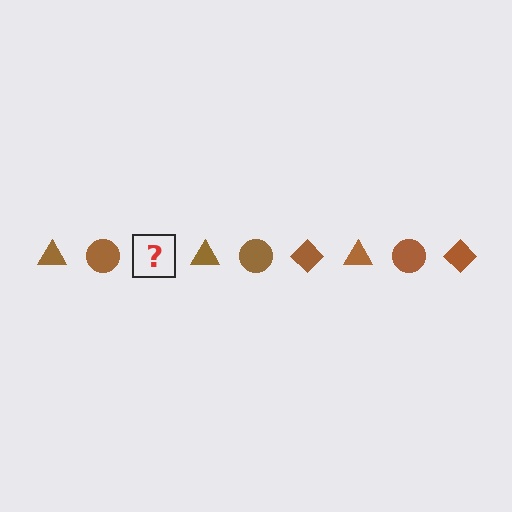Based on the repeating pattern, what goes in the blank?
The blank should be a brown diamond.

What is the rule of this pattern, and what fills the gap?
The rule is that the pattern cycles through triangle, circle, diamond shapes in brown. The gap should be filled with a brown diamond.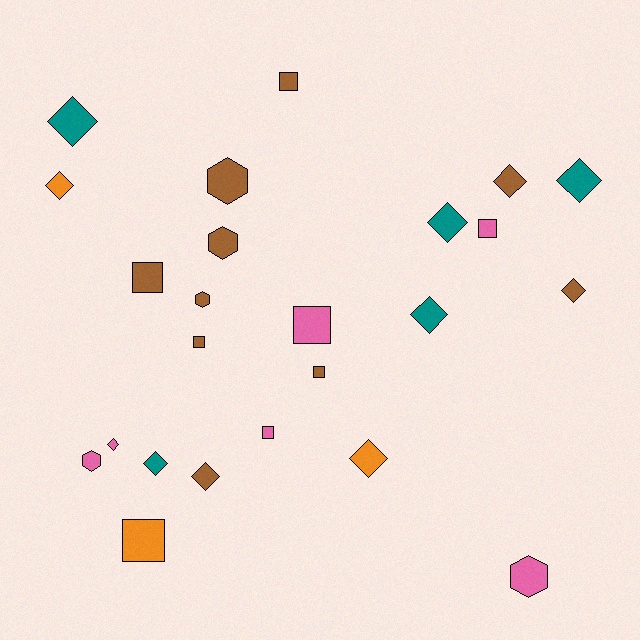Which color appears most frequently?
Brown, with 10 objects.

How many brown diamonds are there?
There are 3 brown diamonds.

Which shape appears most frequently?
Diamond, with 11 objects.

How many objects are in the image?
There are 24 objects.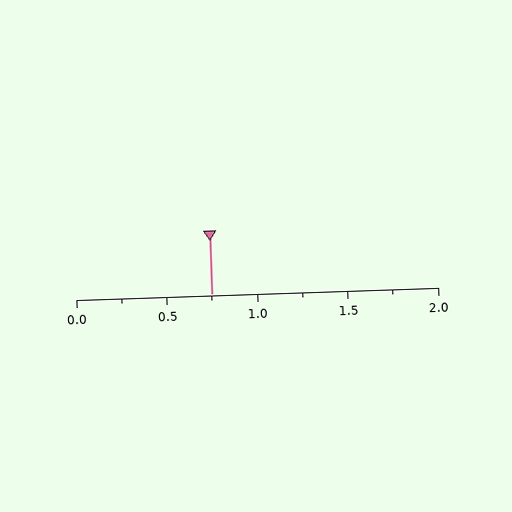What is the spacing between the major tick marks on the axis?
The major ticks are spaced 0.5 apart.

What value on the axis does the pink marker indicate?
The marker indicates approximately 0.75.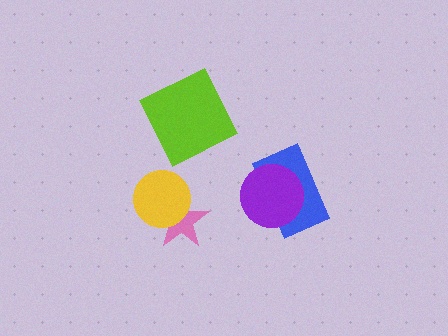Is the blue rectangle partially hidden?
Yes, it is partially covered by another shape.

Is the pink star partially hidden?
Yes, it is partially covered by another shape.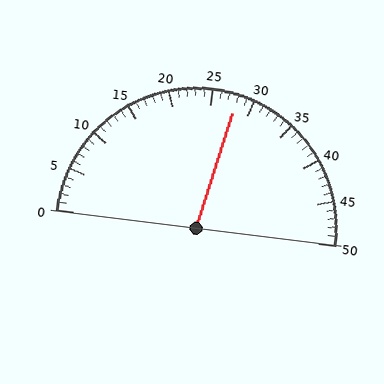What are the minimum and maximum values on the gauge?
The gauge ranges from 0 to 50.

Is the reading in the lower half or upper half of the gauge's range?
The reading is in the upper half of the range (0 to 50).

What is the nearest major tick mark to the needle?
The nearest major tick mark is 30.